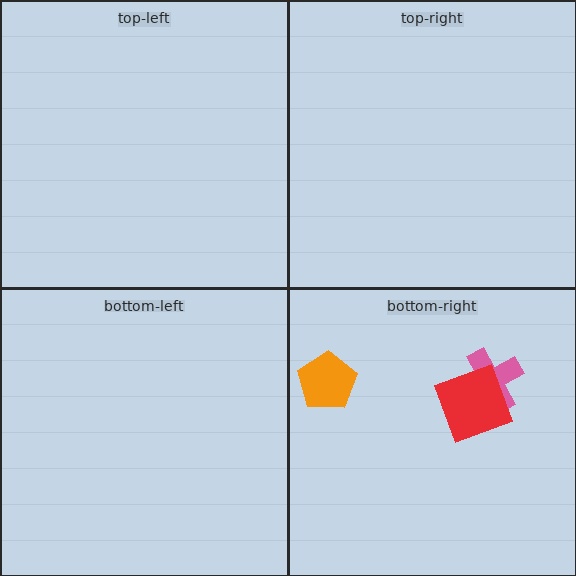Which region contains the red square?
The bottom-right region.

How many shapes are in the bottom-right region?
3.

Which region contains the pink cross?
The bottom-right region.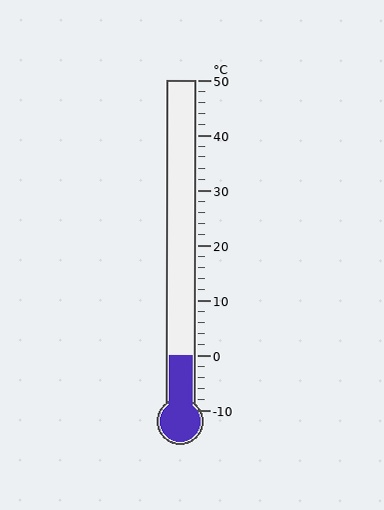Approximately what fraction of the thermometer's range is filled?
The thermometer is filled to approximately 15% of its range.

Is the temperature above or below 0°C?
The temperature is at 0°C.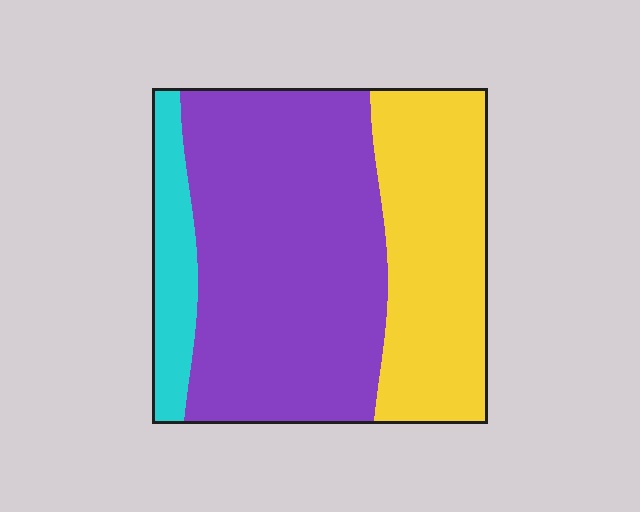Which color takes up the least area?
Cyan, at roughly 10%.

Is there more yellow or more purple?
Purple.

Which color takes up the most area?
Purple, at roughly 55%.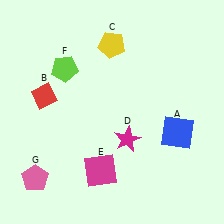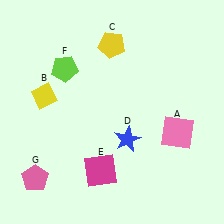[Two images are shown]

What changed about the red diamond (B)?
In Image 1, B is red. In Image 2, it changed to yellow.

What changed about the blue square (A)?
In Image 1, A is blue. In Image 2, it changed to pink.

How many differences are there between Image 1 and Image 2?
There are 3 differences between the two images.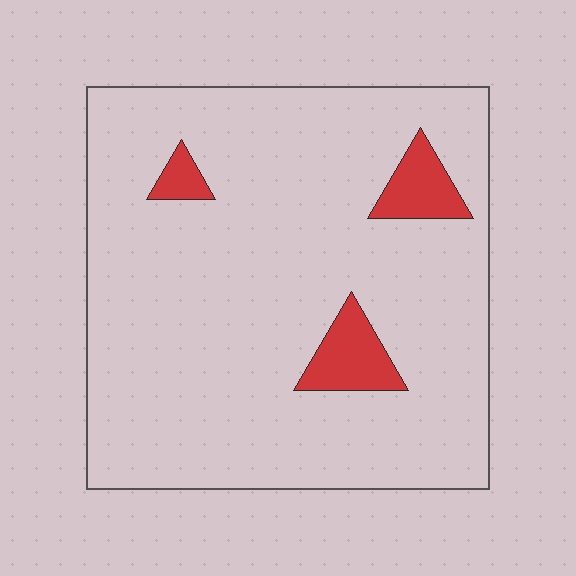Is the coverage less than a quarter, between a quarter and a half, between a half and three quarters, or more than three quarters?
Less than a quarter.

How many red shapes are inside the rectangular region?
3.